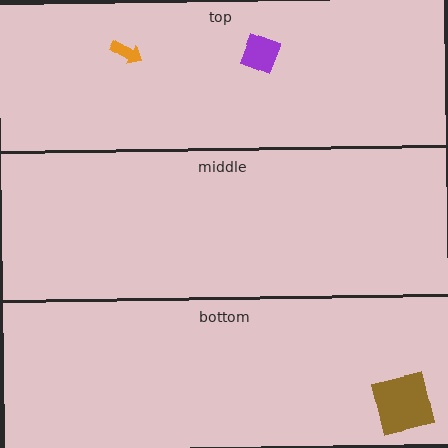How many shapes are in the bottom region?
1.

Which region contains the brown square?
The bottom region.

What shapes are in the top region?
The purple diamond, the orange arrow.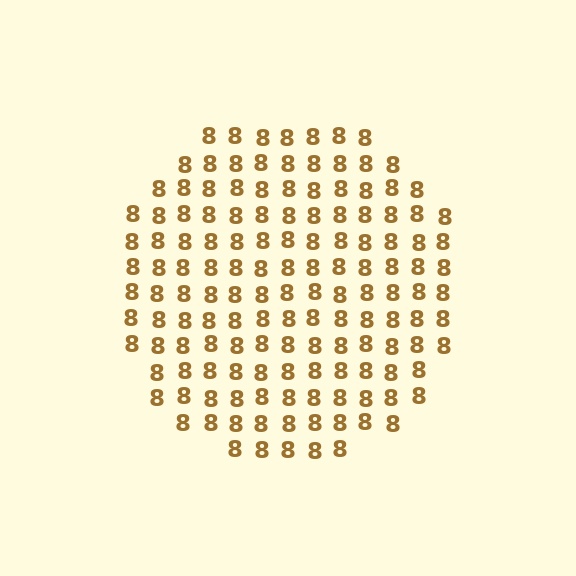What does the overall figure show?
The overall figure shows a circle.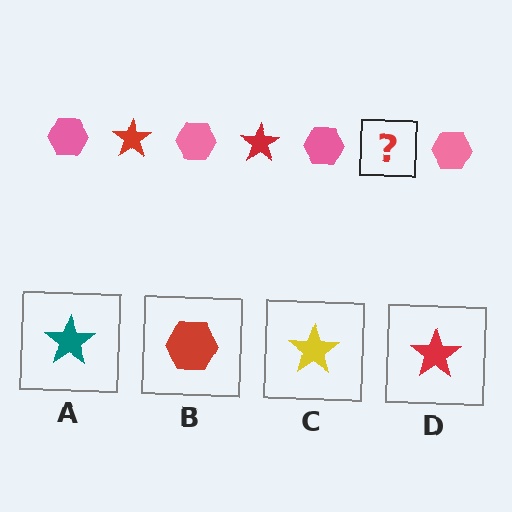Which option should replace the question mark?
Option D.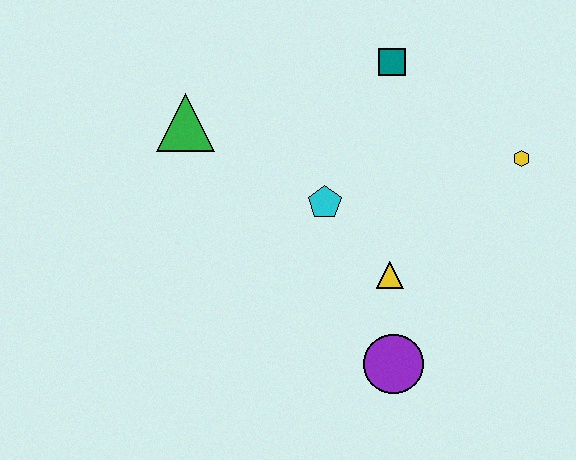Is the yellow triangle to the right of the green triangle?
Yes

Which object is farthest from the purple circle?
The green triangle is farthest from the purple circle.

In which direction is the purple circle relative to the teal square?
The purple circle is below the teal square.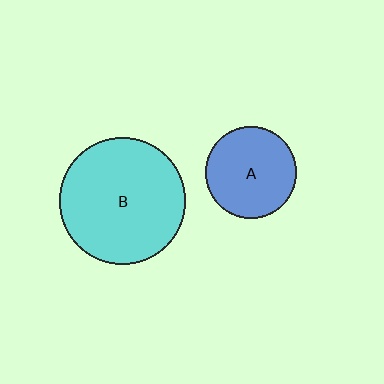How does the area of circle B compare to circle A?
Approximately 1.9 times.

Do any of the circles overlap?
No, none of the circles overlap.